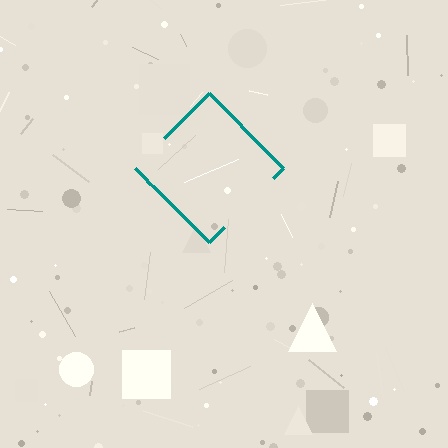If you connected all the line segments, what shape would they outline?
They would outline a diamond.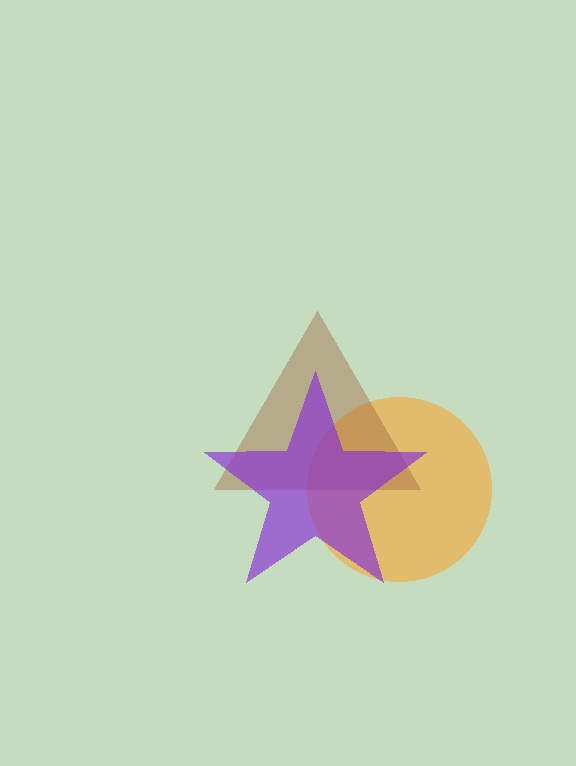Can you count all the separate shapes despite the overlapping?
Yes, there are 3 separate shapes.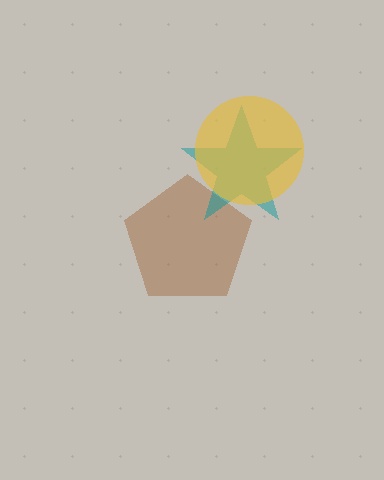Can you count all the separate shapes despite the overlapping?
Yes, there are 3 separate shapes.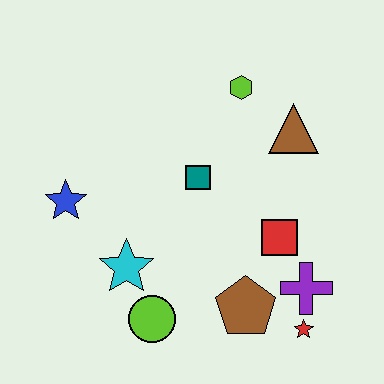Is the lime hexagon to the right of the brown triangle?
No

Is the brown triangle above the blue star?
Yes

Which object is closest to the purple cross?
The red star is closest to the purple cross.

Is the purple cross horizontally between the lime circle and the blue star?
No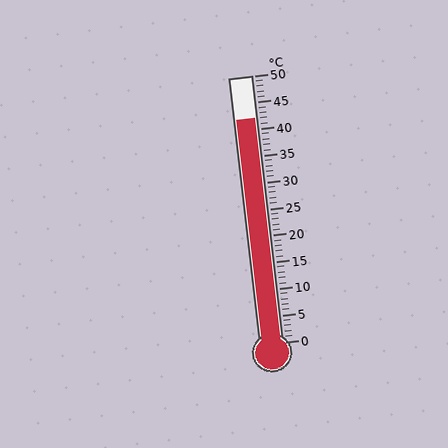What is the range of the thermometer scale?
The thermometer scale ranges from 0°C to 50°C.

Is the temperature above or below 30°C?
The temperature is above 30°C.